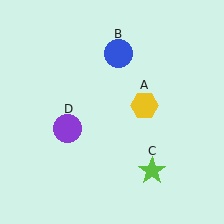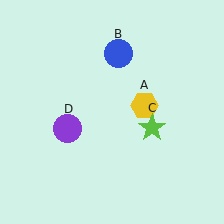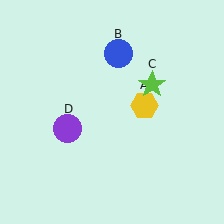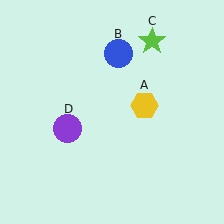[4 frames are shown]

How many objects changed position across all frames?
1 object changed position: lime star (object C).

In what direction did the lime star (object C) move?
The lime star (object C) moved up.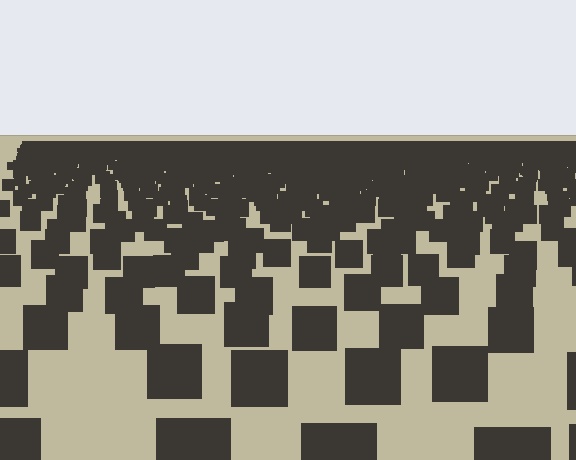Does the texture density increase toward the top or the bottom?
Density increases toward the top.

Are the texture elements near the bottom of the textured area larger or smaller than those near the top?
Larger. Near the bottom, elements are closer to the viewer and appear at a bigger on-screen size.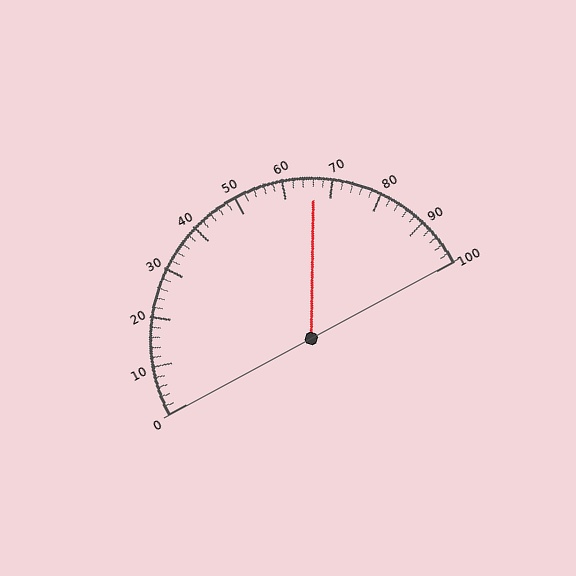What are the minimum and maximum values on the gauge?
The gauge ranges from 0 to 100.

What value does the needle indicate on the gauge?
The needle indicates approximately 66.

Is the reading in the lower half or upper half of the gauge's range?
The reading is in the upper half of the range (0 to 100).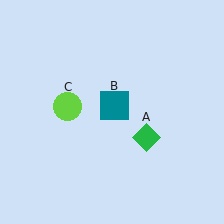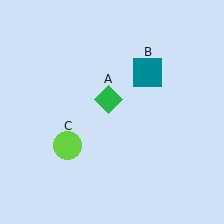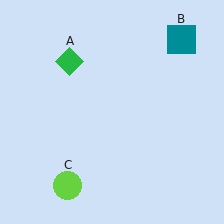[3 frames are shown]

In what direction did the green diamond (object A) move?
The green diamond (object A) moved up and to the left.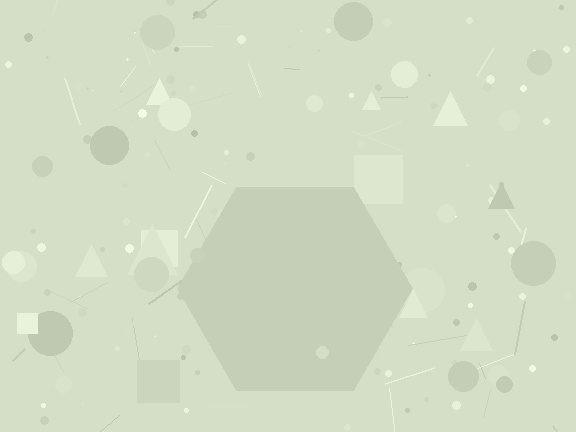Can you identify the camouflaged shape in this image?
The camouflaged shape is a hexagon.